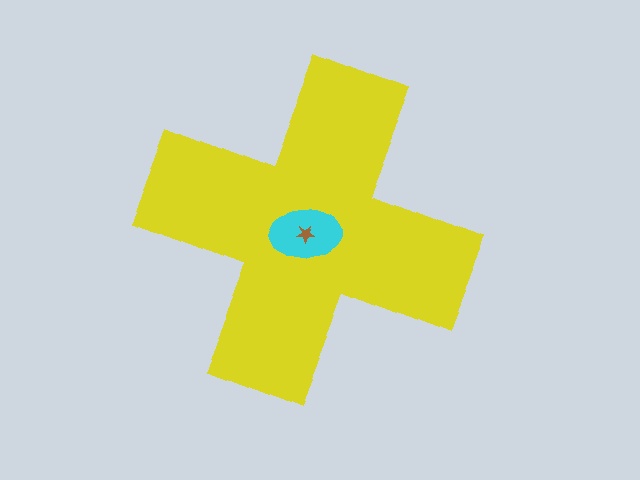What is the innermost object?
The brown star.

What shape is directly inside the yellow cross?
The cyan ellipse.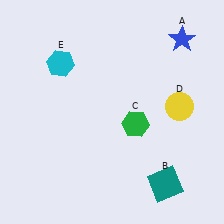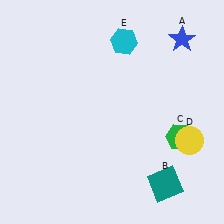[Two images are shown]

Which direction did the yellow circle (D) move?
The yellow circle (D) moved down.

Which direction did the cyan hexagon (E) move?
The cyan hexagon (E) moved right.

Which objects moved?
The objects that moved are: the green hexagon (C), the yellow circle (D), the cyan hexagon (E).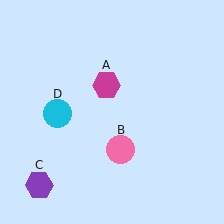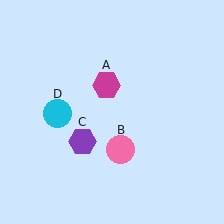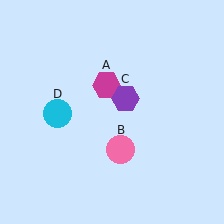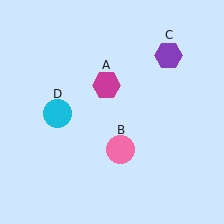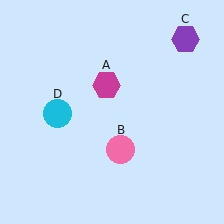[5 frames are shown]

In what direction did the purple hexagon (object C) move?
The purple hexagon (object C) moved up and to the right.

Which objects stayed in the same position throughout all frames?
Magenta hexagon (object A) and pink circle (object B) and cyan circle (object D) remained stationary.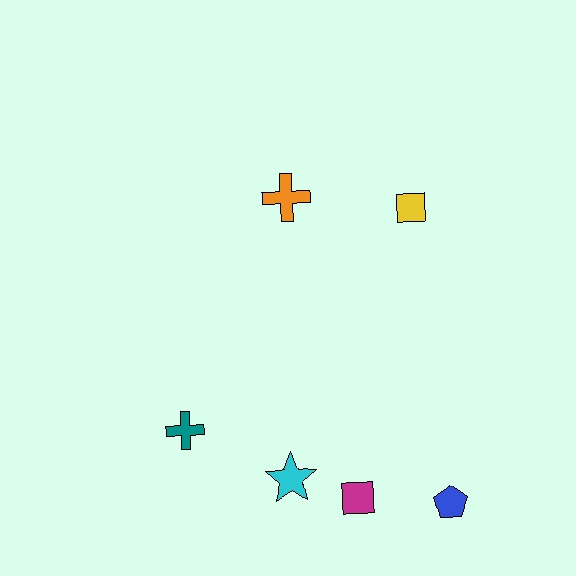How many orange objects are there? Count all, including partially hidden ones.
There is 1 orange object.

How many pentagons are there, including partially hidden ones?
There is 1 pentagon.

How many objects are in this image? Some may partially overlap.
There are 6 objects.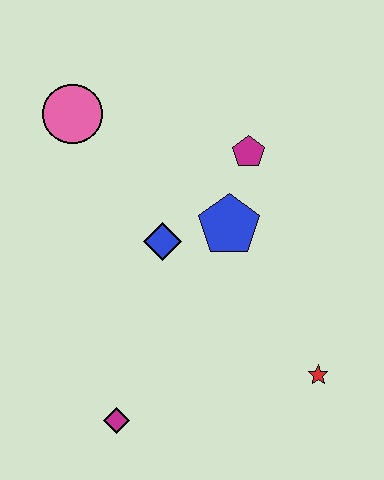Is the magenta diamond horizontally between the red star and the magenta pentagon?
No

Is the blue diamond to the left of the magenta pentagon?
Yes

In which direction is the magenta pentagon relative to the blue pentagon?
The magenta pentagon is above the blue pentagon.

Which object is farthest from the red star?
The pink circle is farthest from the red star.